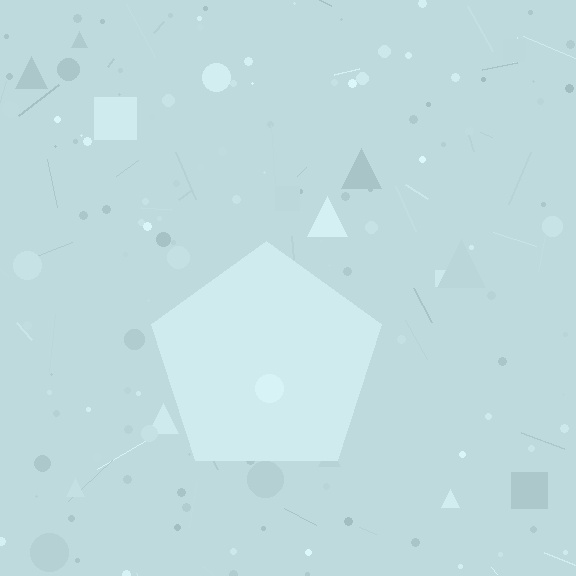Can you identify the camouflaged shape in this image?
The camouflaged shape is a pentagon.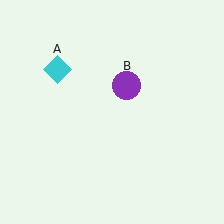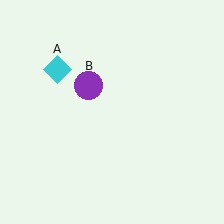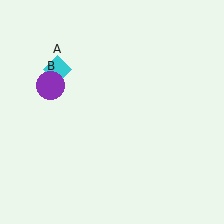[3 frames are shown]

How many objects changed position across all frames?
1 object changed position: purple circle (object B).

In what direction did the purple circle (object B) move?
The purple circle (object B) moved left.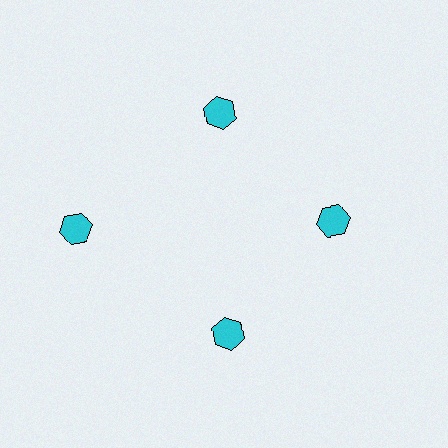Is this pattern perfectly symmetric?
No. The 4 cyan hexagons are arranged in a ring, but one element near the 9 o'clock position is pushed outward from the center, breaking the 4-fold rotational symmetry.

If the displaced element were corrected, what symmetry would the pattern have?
It would have 4-fold rotational symmetry — the pattern would map onto itself every 90 degrees.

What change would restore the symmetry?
The symmetry would be restored by moving it inward, back onto the ring so that all 4 hexagons sit at equal angles and equal distance from the center.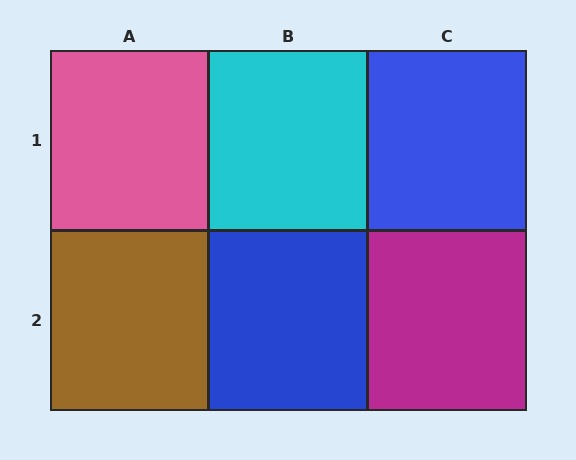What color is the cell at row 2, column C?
Magenta.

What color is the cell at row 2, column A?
Brown.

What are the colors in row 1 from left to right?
Pink, cyan, blue.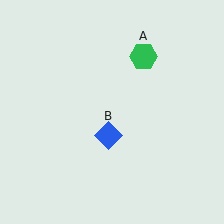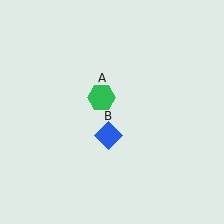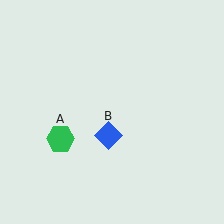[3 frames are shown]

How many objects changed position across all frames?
1 object changed position: green hexagon (object A).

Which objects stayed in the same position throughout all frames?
Blue diamond (object B) remained stationary.